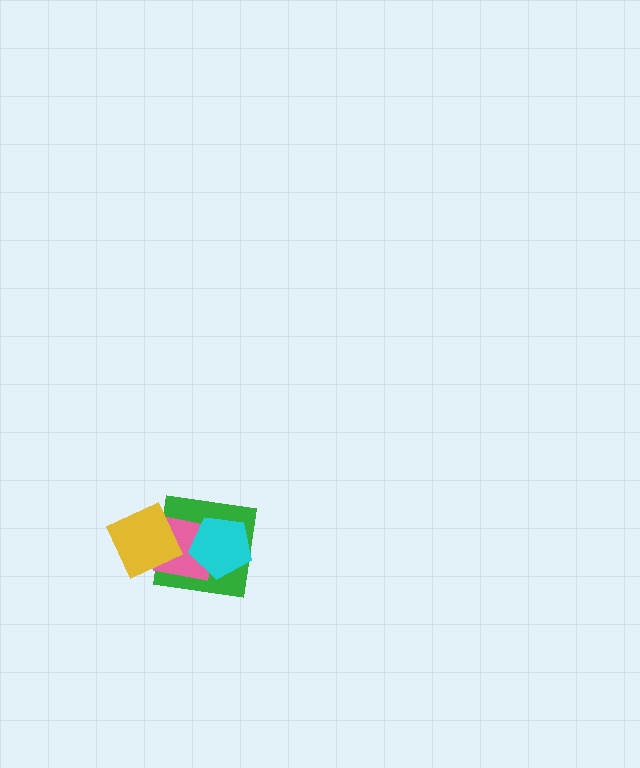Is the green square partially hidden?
Yes, it is partially covered by another shape.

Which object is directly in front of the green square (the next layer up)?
The pink square is directly in front of the green square.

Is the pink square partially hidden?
Yes, it is partially covered by another shape.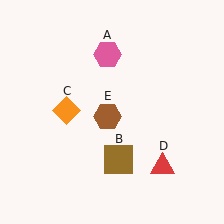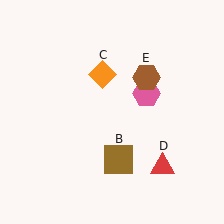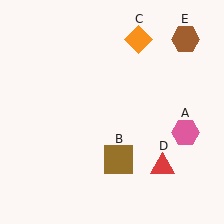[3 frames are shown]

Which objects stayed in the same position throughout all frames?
Brown square (object B) and red triangle (object D) remained stationary.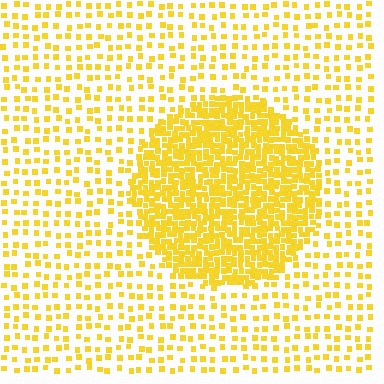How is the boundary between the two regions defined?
The boundary is defined by a change in element density (approximately 3.1x ratio). All elements are the same color, size, and shape.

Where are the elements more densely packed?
The elements are more densely packed inside the circle boundary.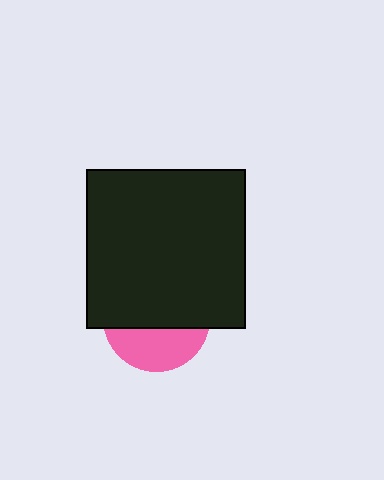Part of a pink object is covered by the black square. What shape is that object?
It is a circle.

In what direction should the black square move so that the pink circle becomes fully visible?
The black square should move up. That is the shortest direction to clear the overlap and leave the pink circle fully visible.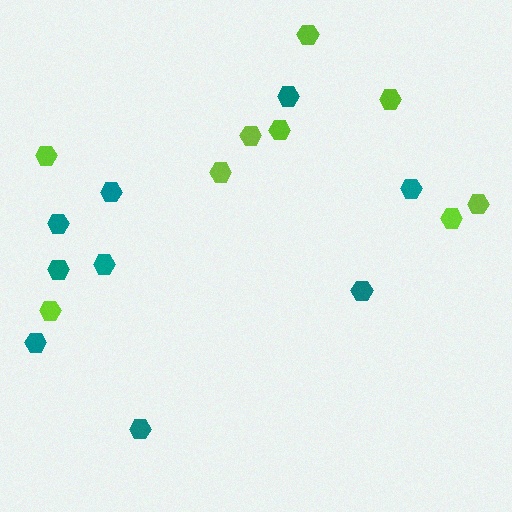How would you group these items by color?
There are 2 groups: one group of teal hexagons (9) and one group of lime hexagons (9).